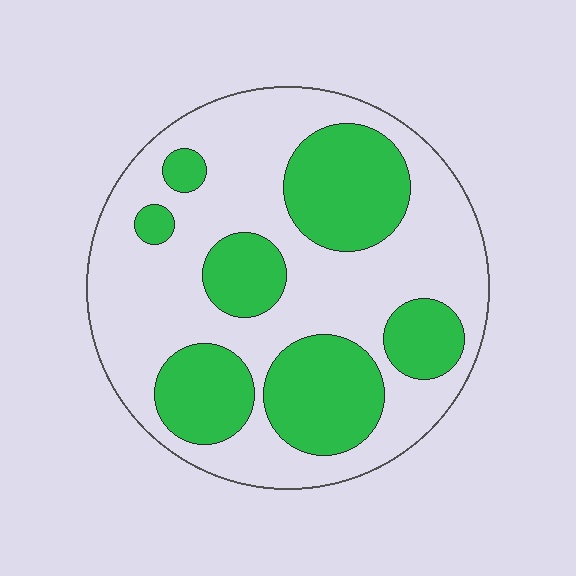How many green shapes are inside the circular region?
7.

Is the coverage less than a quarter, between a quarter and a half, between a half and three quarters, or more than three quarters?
Between a quarter and a half.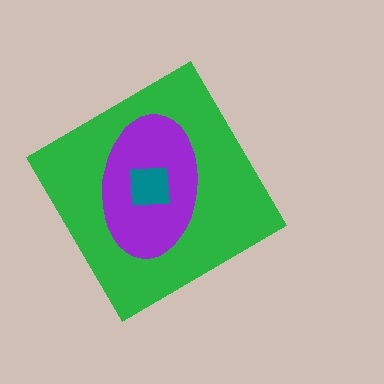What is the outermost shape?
The green diamond.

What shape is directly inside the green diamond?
The purple ellipse.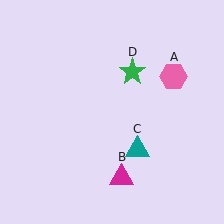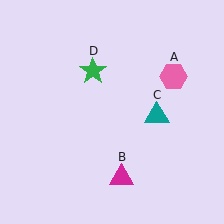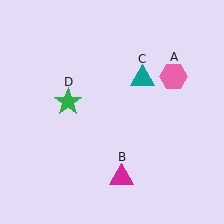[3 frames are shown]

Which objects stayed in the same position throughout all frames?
Pink hexagon (object A) and magenta triangle (object B) remained stationary.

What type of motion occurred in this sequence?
The teal triangle (object C), green star (object D) rotated counterclockwise around the center of the scene.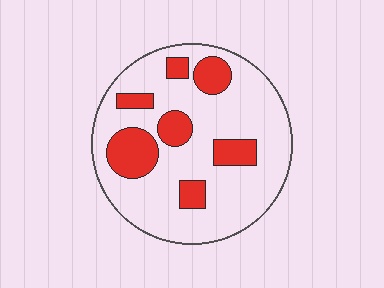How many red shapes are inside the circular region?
7.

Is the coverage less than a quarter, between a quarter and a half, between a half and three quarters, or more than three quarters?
Less than a quarter.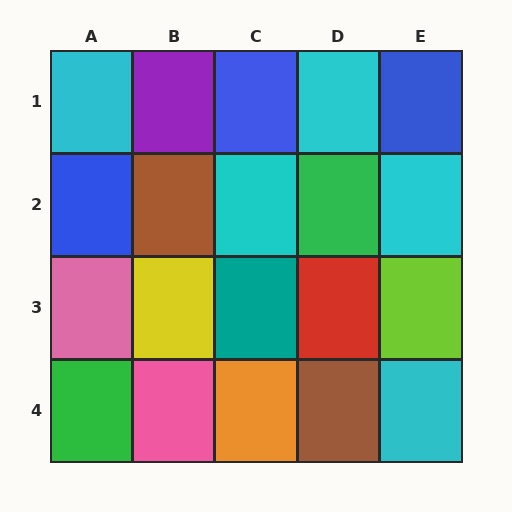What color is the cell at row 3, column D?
Red.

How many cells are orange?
1 cell is orange.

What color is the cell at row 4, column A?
Green.